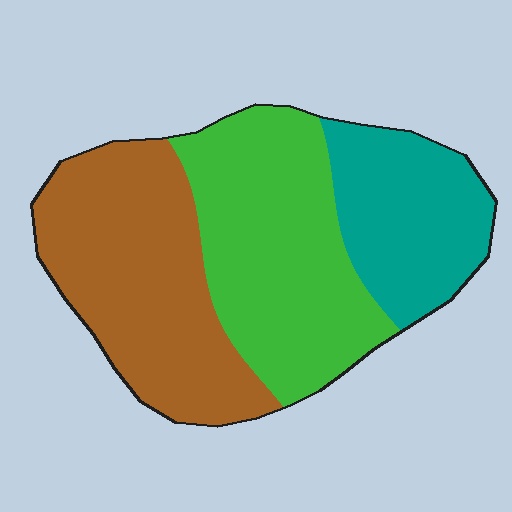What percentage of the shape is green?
Green takes up about three eighths (3/8) of the shape.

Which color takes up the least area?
Teal, at roughly 25%.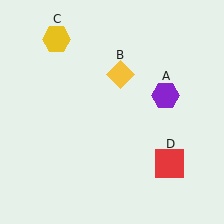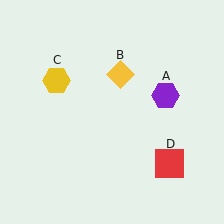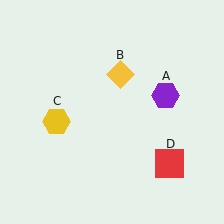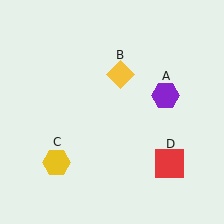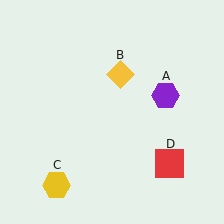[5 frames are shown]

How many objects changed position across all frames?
1 object changed position: yellow hexagon (object C).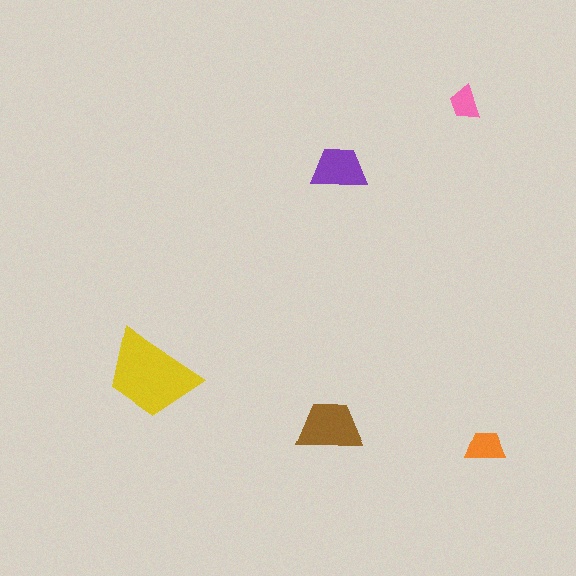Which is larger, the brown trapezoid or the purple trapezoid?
The brown one.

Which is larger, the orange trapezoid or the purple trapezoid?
The purple one.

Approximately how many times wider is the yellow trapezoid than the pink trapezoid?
About 2.5 times wider.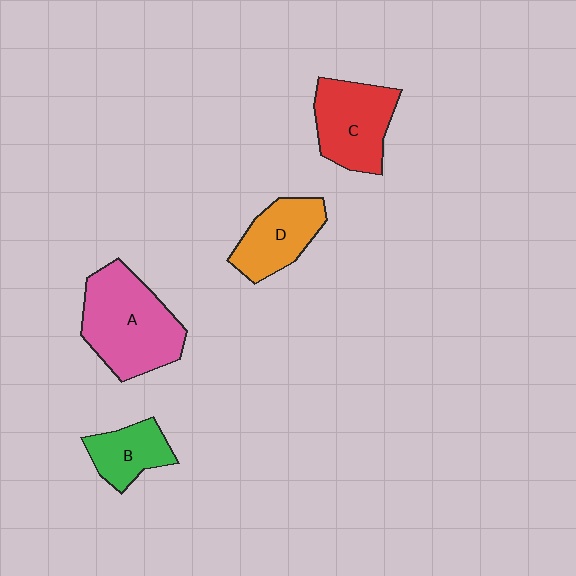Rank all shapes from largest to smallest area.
From largest to smallest: A (pink), C (red), D (orange), B (green).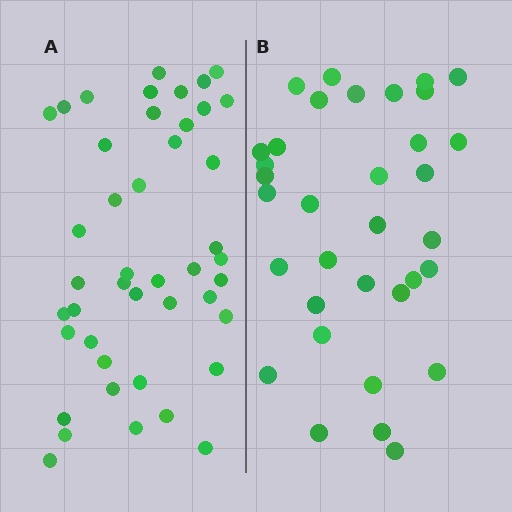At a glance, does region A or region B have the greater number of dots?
Region A (the left region) has more dots.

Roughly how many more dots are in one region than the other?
Region A has roughly 10 or so more dots than region B.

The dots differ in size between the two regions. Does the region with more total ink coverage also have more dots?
No. Region B has more total ink coverage because its dots are larger, but region A actually contains more individual dots. Total area can be misleading — the number of items is what matters here.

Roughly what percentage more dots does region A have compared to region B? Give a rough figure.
About 30% more.